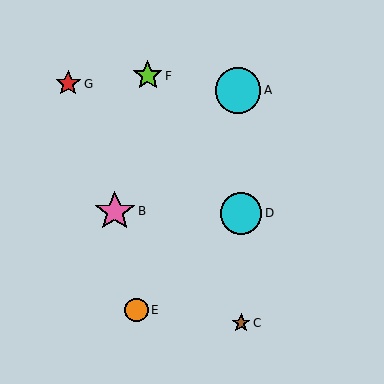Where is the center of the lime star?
The center of the lime star is at (148, 76).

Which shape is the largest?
The cyan circle (labeled A) is the largest.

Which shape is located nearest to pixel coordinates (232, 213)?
The cyan circle (labeled D) at (241, 213) is nearest to that location.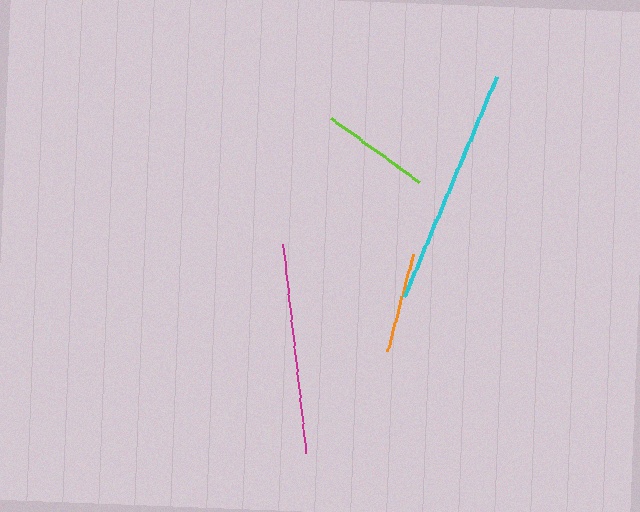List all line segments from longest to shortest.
From longest to shortest: cyan, magenta, lime, orange.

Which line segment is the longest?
The cyan line is the longest at approximately 239 pixels.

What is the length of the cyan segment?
The cyan segment is approximately 239 pixels long.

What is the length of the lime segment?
The lime segment is approximately 108 pixels long.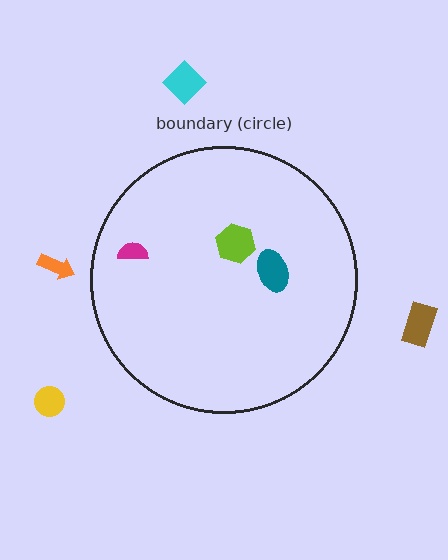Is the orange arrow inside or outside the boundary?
Outside.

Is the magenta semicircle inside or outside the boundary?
Inside.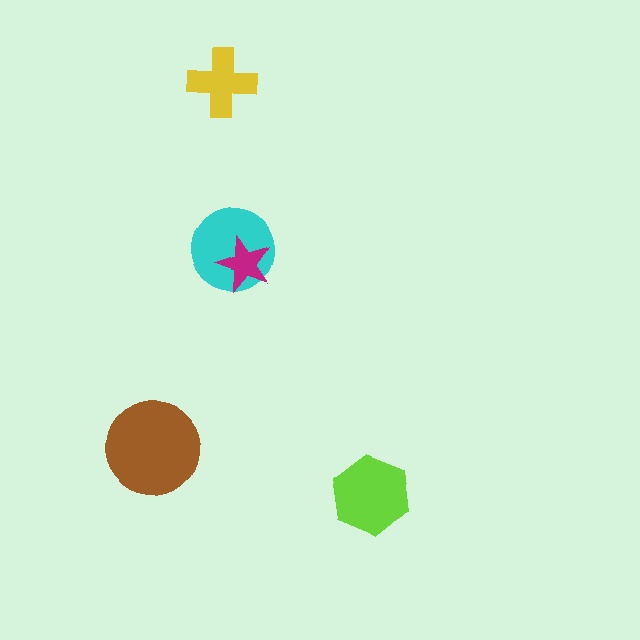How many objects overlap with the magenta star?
1 object overlaps with the magenta star.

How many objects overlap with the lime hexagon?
0 objects overlap with the lime hexagon.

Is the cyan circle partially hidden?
Yes, it is partially covered by another shape.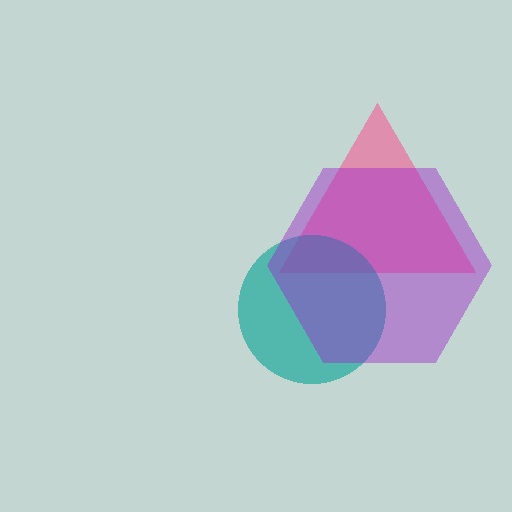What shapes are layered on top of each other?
The layered shapes are: a pink triangle, a teal circle, a purple hexagon.